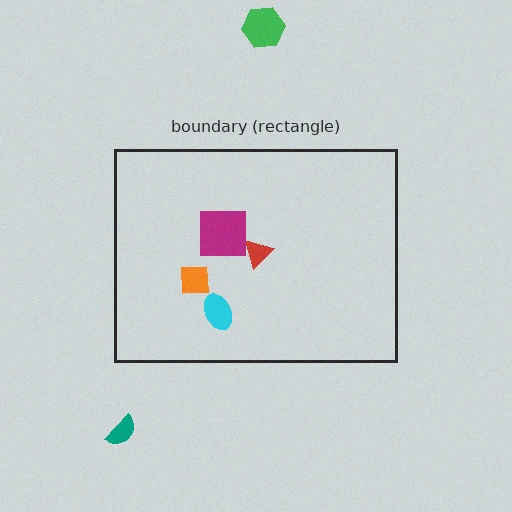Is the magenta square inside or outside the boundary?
Inside.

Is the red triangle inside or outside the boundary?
Inside.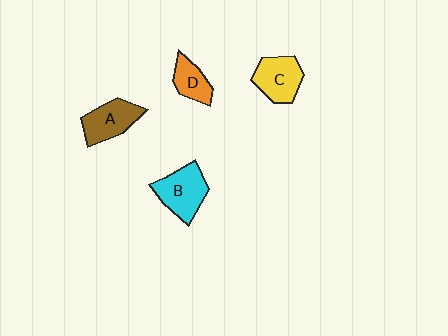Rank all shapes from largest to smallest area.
From largest to smallest: B (cyan), C (yellow), A (brown), D (orange).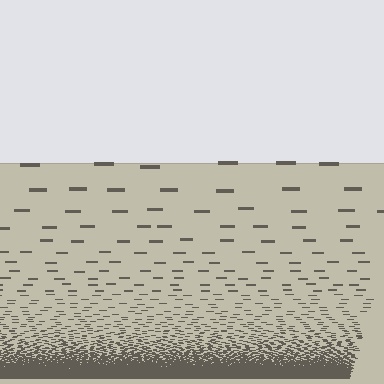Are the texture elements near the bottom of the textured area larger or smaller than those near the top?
Smaller. The gradient is inverted — elements near the bottom are smaller and denser.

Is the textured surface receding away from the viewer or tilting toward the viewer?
The surface appears to tilt toward the viewer. Texture elements get larger and sparser toward the top.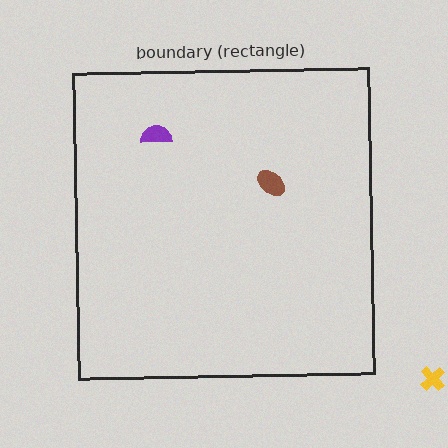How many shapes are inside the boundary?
2 inside, 1 outside.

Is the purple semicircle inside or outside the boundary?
Inside.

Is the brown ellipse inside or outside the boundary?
Inside.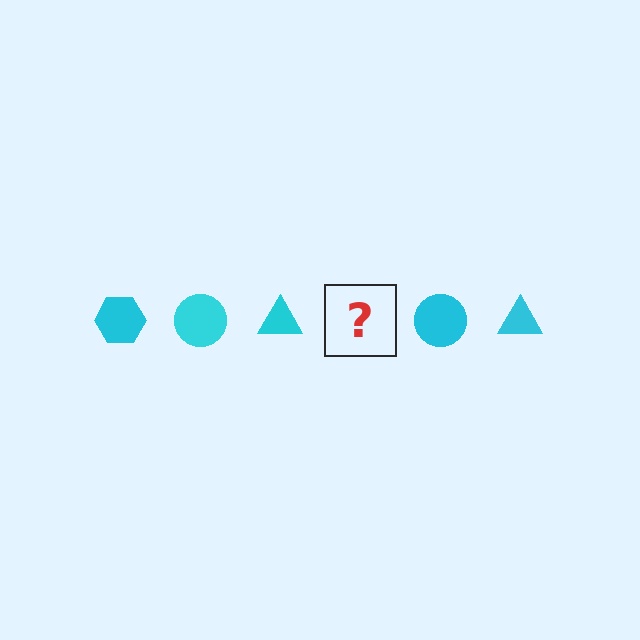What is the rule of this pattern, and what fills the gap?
The rule is that the pattern cycles through hexagon, circle, triangle shapes in cyan. The gap should be filled with a cyan hexagon.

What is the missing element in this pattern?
The missing element is a cyan hexagon.